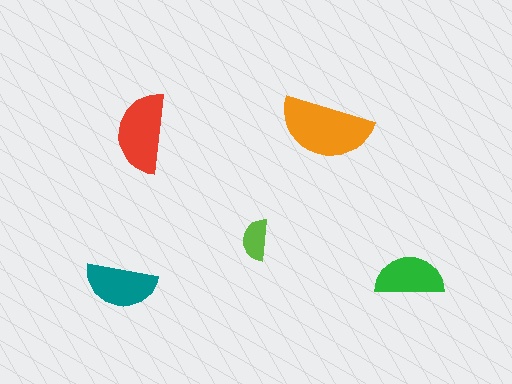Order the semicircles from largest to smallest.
the orange one, the red one, the teal one, the green one, the lime one.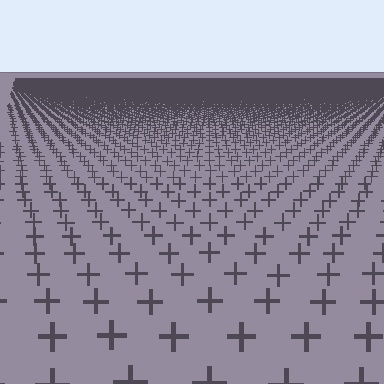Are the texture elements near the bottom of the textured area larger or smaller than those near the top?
Larger. Near the bottom, elements are closer to the viewer and appear at a bigger on-screen size.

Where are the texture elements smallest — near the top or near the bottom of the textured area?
Near the top.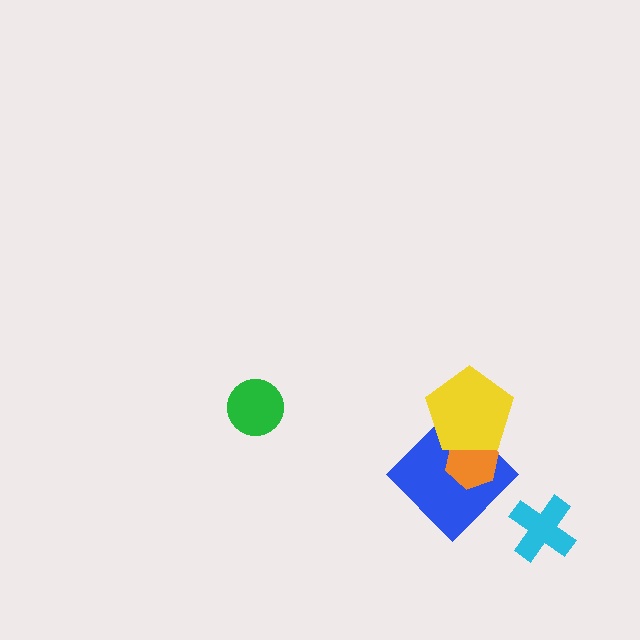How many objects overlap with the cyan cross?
0 objects overlap with the cyan cross.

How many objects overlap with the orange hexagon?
2 objects overlap with the orange hexagon.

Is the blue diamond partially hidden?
Yes, it is partially covered by another shape.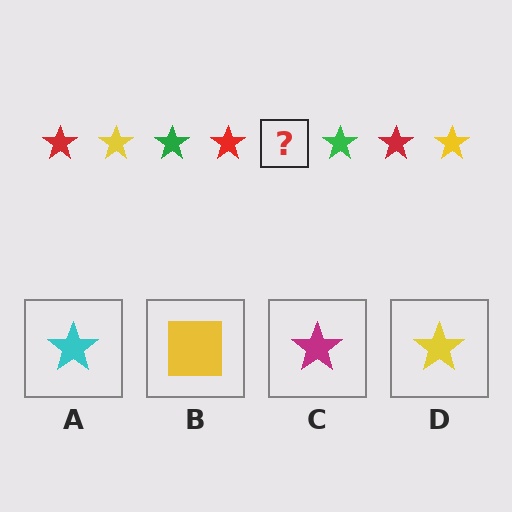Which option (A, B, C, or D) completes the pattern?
D.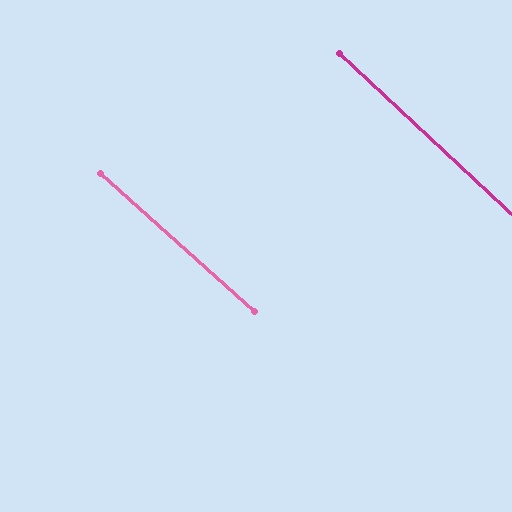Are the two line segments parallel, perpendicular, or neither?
Parallel — their directions differ by only 1.3°.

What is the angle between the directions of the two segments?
Approximately 1 degree.